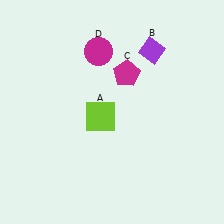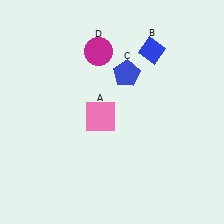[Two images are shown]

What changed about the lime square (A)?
In Image 1, A is lime. In Image 2, it changed to pink.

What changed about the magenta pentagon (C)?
In Image 1, C is magenta. In Image 2, it changed to blue.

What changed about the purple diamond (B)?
In Image 1, B is purple. In Image 2, it changed to blue.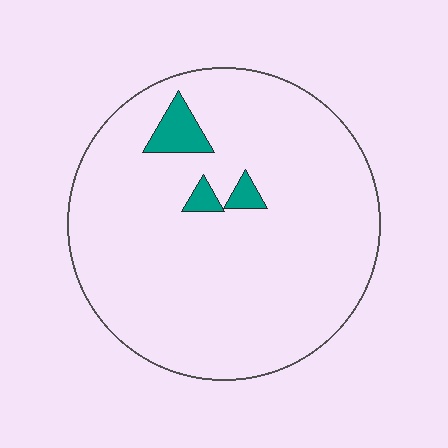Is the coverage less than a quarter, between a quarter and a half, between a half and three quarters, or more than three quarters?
Less than a quarter.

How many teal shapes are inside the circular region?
3.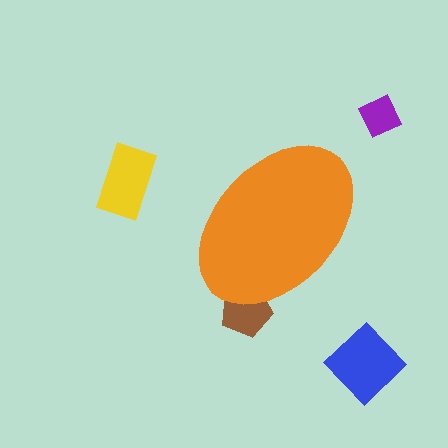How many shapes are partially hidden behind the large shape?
1 shape is partially hidden.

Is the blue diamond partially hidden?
No, the blue diamond is fully visible.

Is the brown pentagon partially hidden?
Yes, the brown pentagon is partially hidden behind the orange ellipse.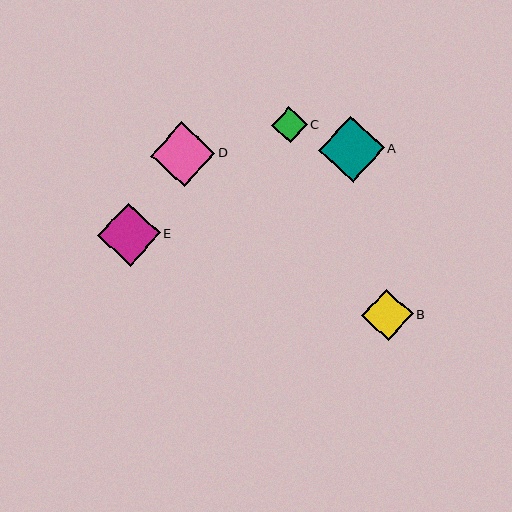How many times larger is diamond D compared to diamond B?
Diamond D is approximately 1.3 times the size of diamond B.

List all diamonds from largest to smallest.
From largest to smallest: A, D, E, B, C.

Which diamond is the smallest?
Diamond C is the smallest with a size of approximately 36 pixels.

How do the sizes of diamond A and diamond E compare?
Diamond A and diamond E are approximately the same size.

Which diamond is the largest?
Diamond A is the largest with a size of approximately 66 pixels.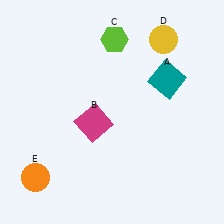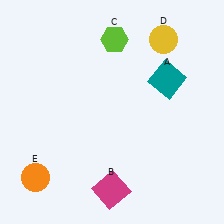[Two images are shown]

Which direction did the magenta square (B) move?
The magenta square (B) moved down.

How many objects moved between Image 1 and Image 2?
1 object moved between the two images.